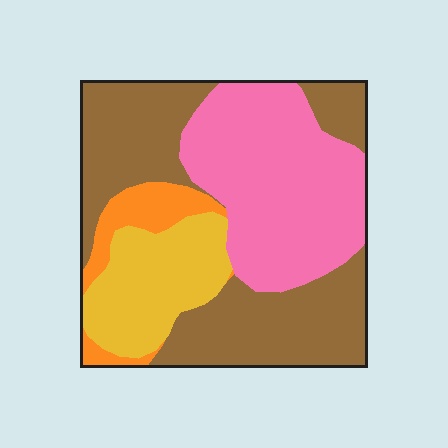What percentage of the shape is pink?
Pink takes up between a quarter and a half of the shape.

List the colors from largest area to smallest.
From largest to smallest: brown, pink, yellow, orange.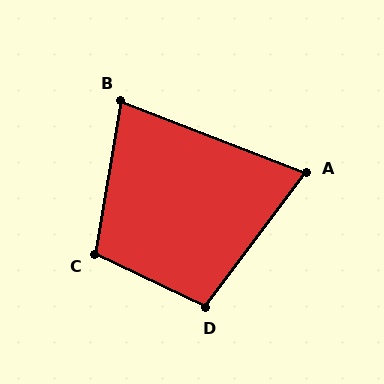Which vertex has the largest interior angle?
C, at approximately 106 degrees.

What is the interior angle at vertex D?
Approximately 101 degrees (obtuse).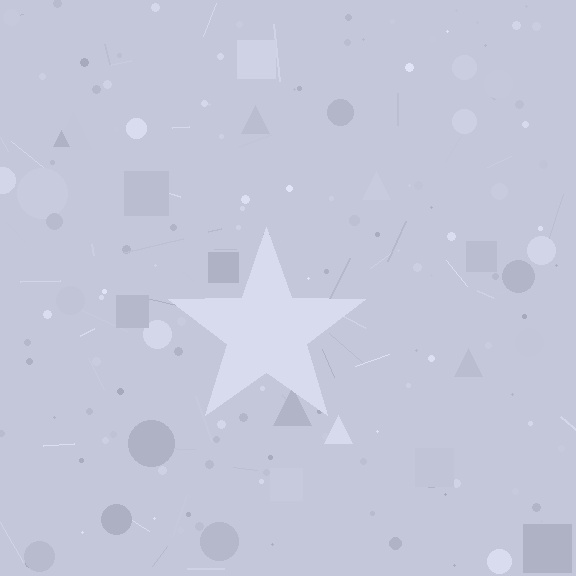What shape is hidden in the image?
A star is hidden in the image.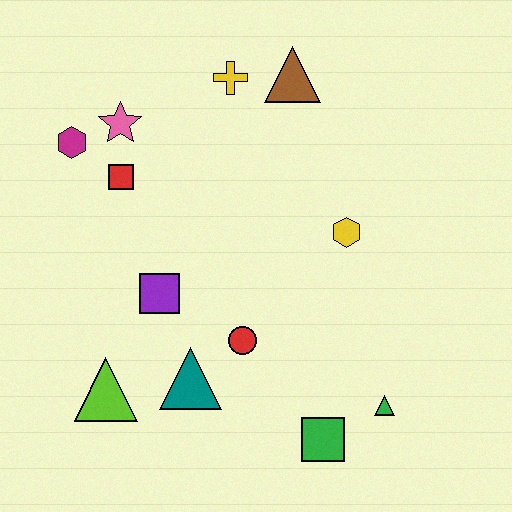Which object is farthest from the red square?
The green triangle is farthest from the red square.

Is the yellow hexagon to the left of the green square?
No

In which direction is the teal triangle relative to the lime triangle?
The teal triangle is to the right of the lime triangle.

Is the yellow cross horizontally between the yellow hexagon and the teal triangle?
Yes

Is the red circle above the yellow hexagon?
No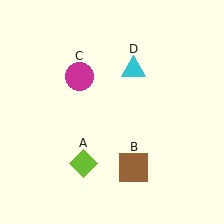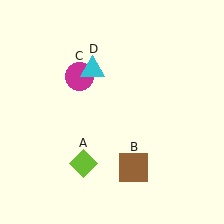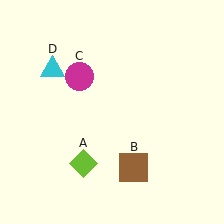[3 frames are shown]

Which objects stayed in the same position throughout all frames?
Lime diamond (object A) and brown square (object B) and magenta circle (object C) remained stationary.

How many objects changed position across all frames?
1 object changed position: cyan triangle (object D).